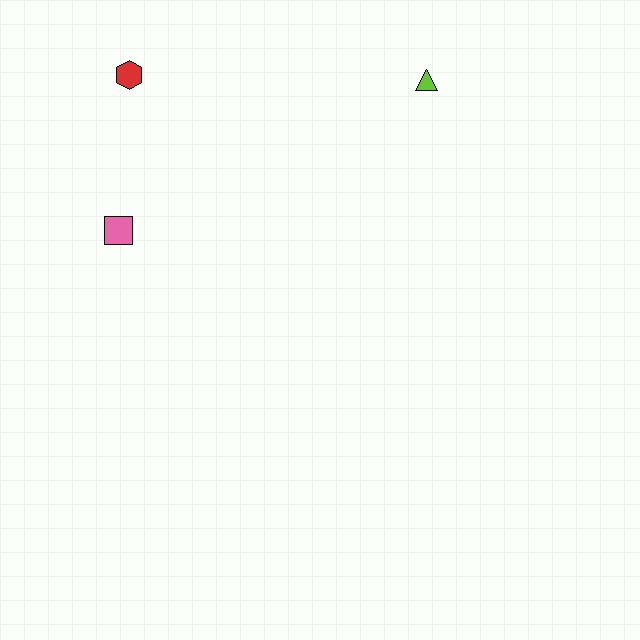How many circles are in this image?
There are no circles.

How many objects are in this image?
There are 3 objects.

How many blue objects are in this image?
There are no blue objects.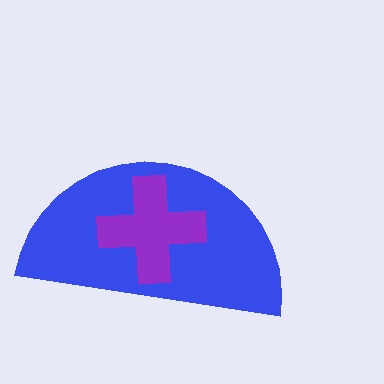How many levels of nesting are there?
2.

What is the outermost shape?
The blue semicircle.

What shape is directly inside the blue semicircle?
The purple cross.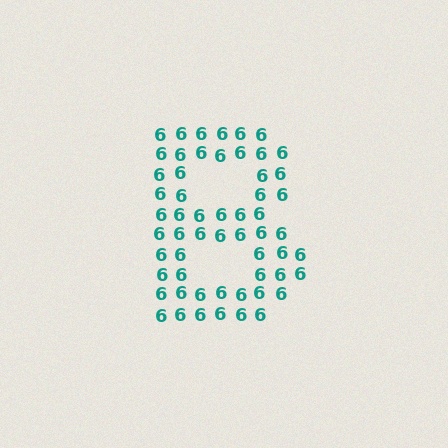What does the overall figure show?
The overall figure shows the letter B.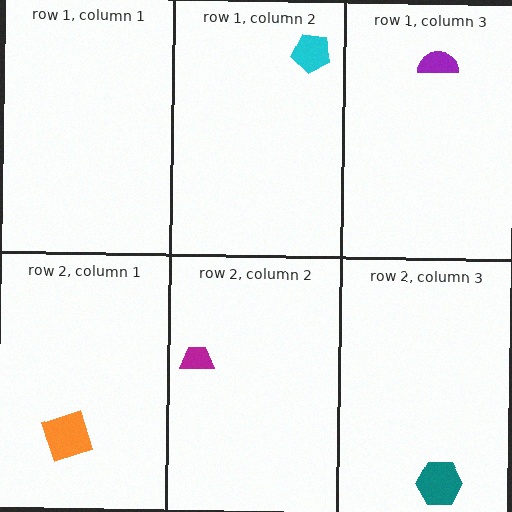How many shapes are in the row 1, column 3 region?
1.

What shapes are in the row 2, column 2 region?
The magenta trapezoid.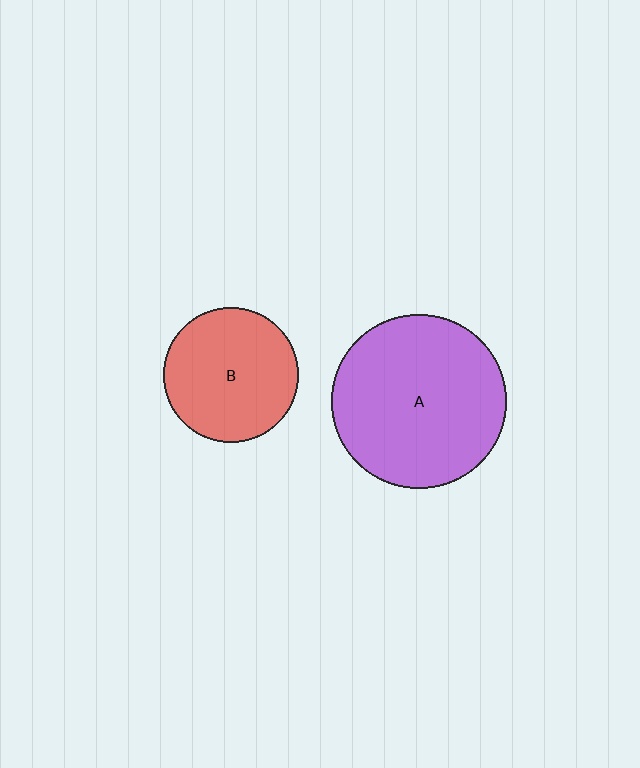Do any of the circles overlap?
No, none of the circles overlap.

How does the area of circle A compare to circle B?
Approximately 1.7 times.